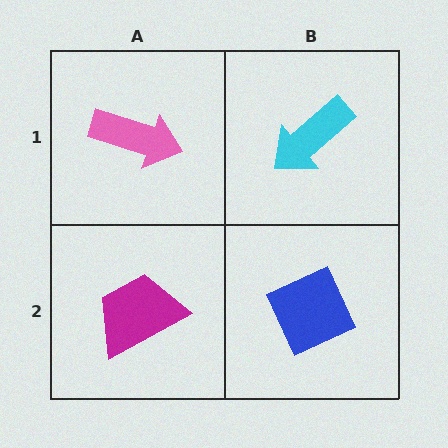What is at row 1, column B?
A cyan arrow.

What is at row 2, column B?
A blue diamond.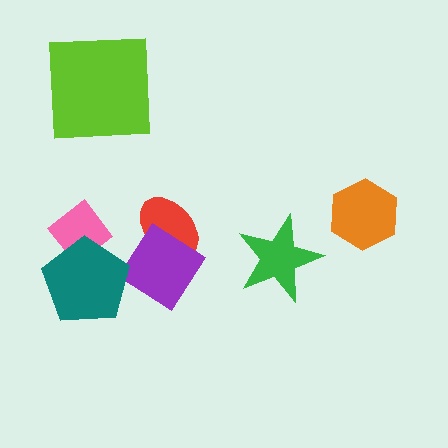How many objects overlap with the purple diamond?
2 objects overlap with the purple diamond.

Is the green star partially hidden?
No, no other shape covers it.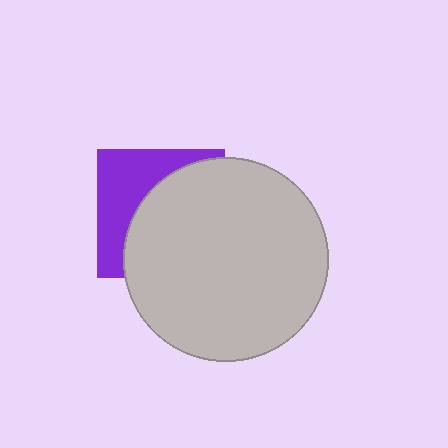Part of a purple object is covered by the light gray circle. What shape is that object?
It is a square.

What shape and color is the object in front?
The object in front is a light gray circle.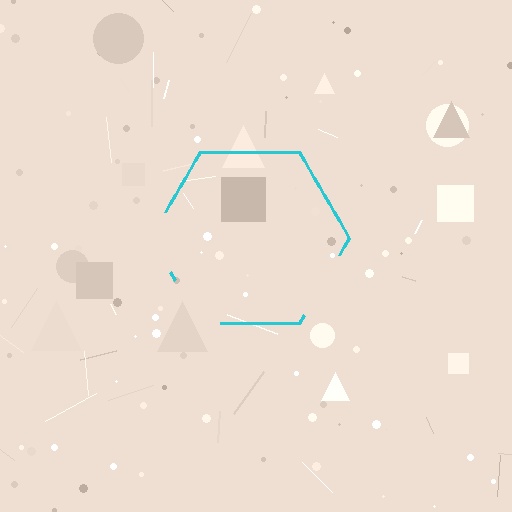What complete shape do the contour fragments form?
The contour fragments form a hexagon.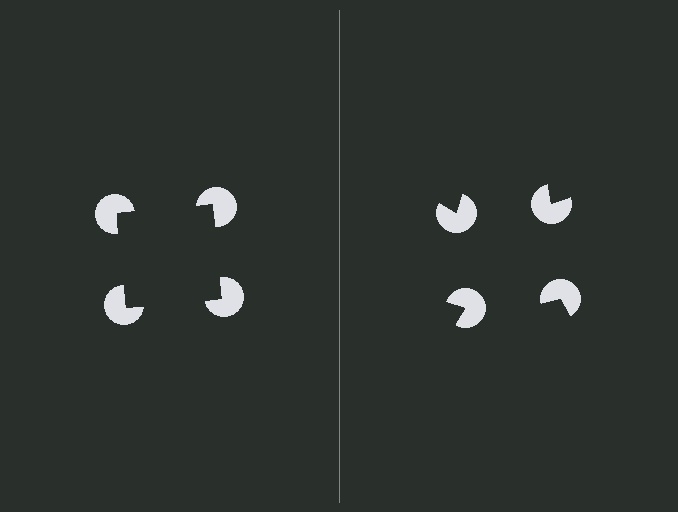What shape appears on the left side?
An illusory square.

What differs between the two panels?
The pac-man discs are positioned identically on both sides; only the wedge orientations differ. On the left they align to a square; on the right they are misaligned.